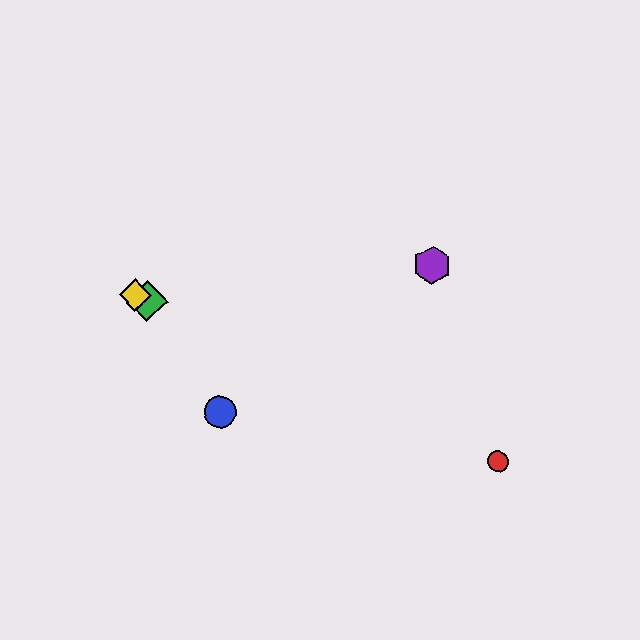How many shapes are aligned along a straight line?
3 shapes (the red circle, the green diamond, the yellow diamond) are aligned along a straight line.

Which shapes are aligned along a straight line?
The red circle, the green diamond, the yellow diamond are aligned along a straight line.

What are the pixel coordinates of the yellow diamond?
The yellow diamond is at (135, 295).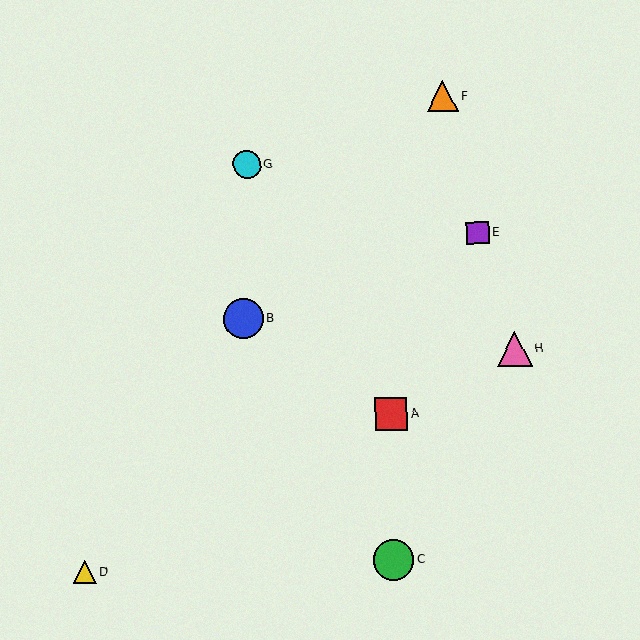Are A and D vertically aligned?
No, A is at x≈391 and D is at x≈85.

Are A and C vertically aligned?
Yes, both are at x≈391.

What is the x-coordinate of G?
Object G is at x≈247.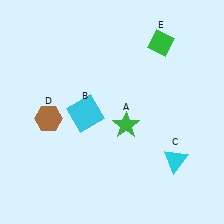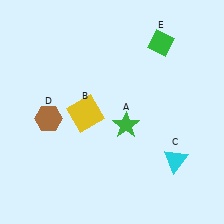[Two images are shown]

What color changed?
The square (B) changed from cyan in Image 1 to yellow in Image 2.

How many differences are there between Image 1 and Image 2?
There is 1 difference between the two images.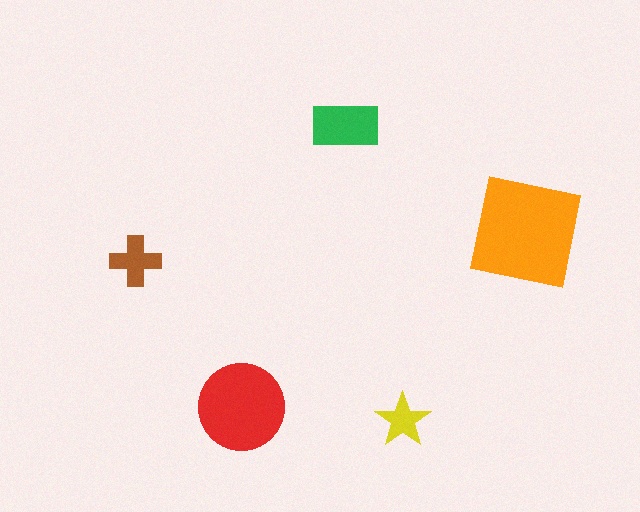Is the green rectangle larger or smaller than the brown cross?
Larger.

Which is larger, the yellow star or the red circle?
The red circle.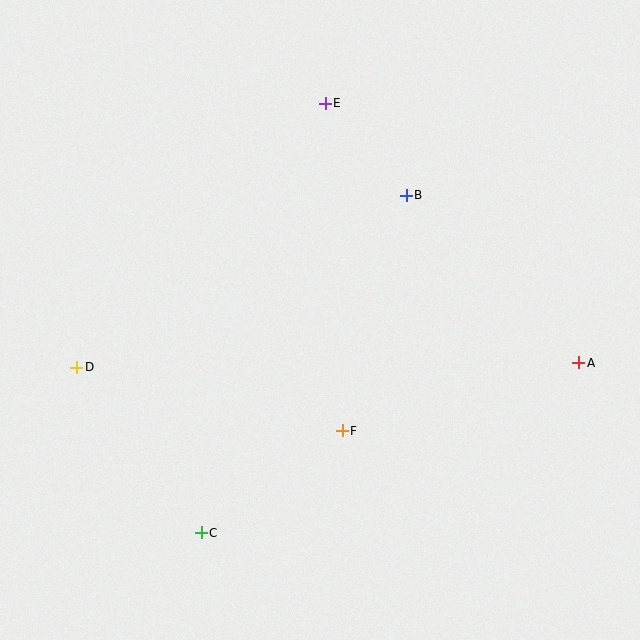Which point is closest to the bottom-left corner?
Point C is closest to the bottom-left corner.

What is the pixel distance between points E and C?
The distance between E and C is 447 pixels.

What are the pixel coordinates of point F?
Point F is at (342, 431).